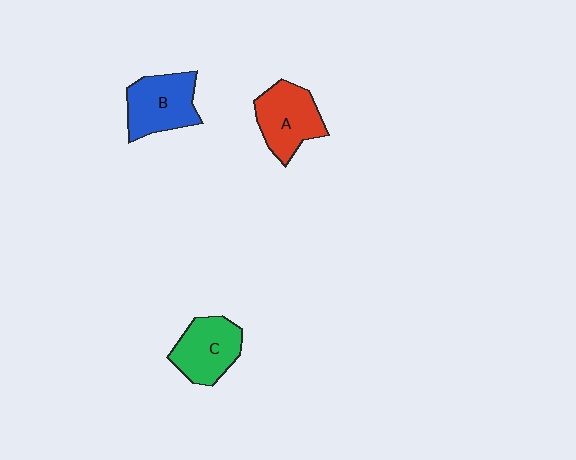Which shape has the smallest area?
Shape C (green).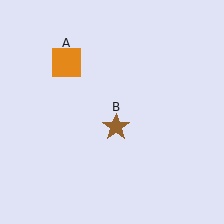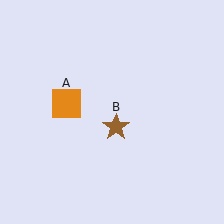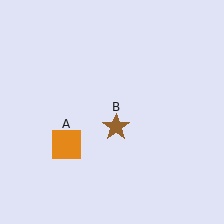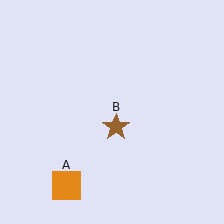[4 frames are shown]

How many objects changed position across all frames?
1 object changed position: orange square (object A).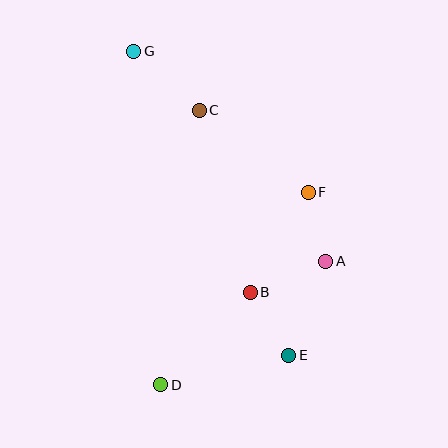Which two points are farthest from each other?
Points E and G are farthest from each other.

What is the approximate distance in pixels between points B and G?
The distance between B and G is approximately 268 pixels.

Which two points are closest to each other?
Points A and F are closest to each other.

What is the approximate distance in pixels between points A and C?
The distance between A and C is approximately 197 pixels.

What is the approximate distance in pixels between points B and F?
The distance between B and F is approximately 116 pixels.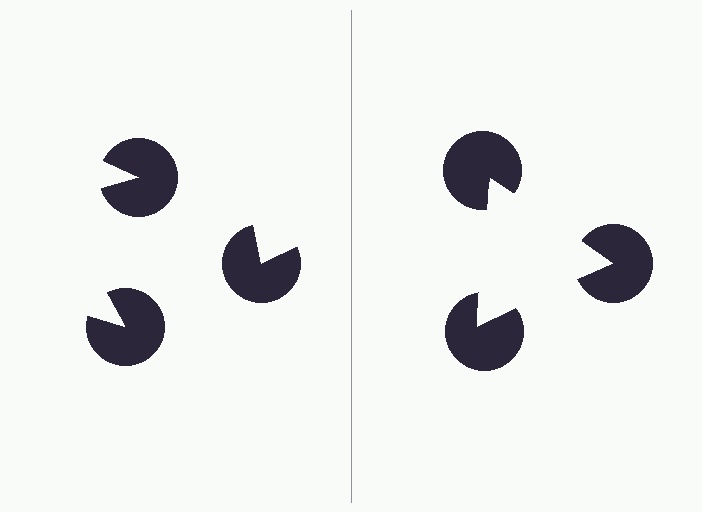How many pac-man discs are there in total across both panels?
6 — 3 on each side.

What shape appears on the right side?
An illusory triangle.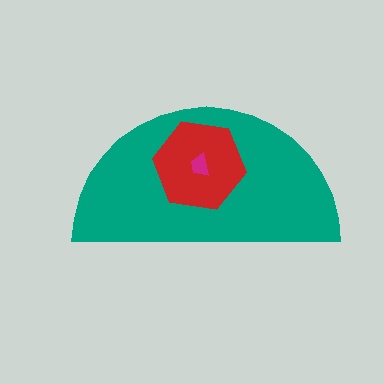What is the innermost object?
The magenta trapezoid.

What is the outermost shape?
The teal semicircle.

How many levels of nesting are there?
3.